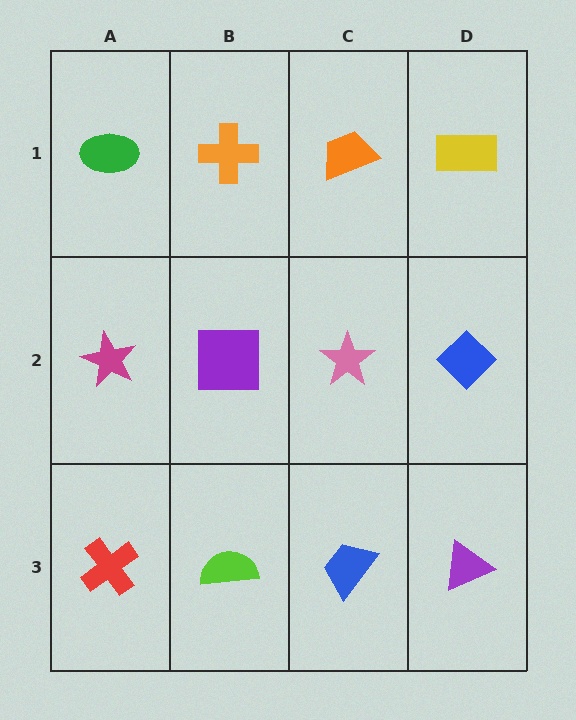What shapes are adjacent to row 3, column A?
A magenta star (row 2, column A), a lime semicircle (row 3, column B).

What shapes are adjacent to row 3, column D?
A blue diamond (row 2, column D), a blue trapezoid (row 3, column C).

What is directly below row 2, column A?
A red cross.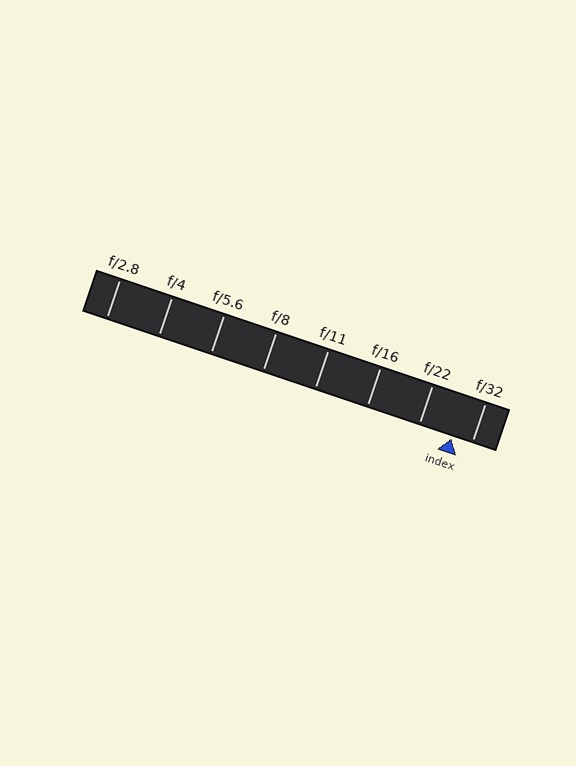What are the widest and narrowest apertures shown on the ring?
The widest aperture shown is f/2.8 and the narrowest is f/32.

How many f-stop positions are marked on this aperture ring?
There are 8 f-stop positions marked.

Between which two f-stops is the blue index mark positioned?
The index mark is between f/22 and f/32.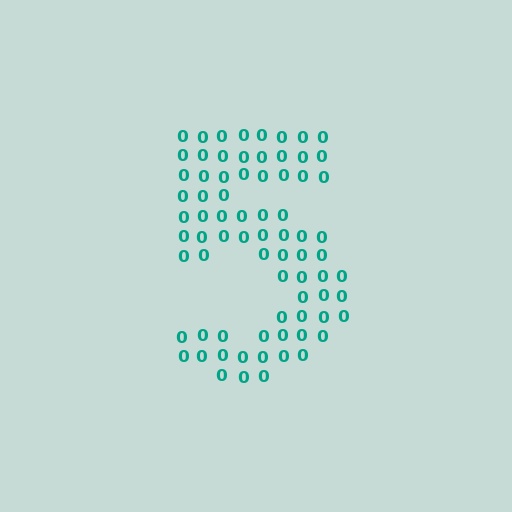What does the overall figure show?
The overall figure shows the digit 5.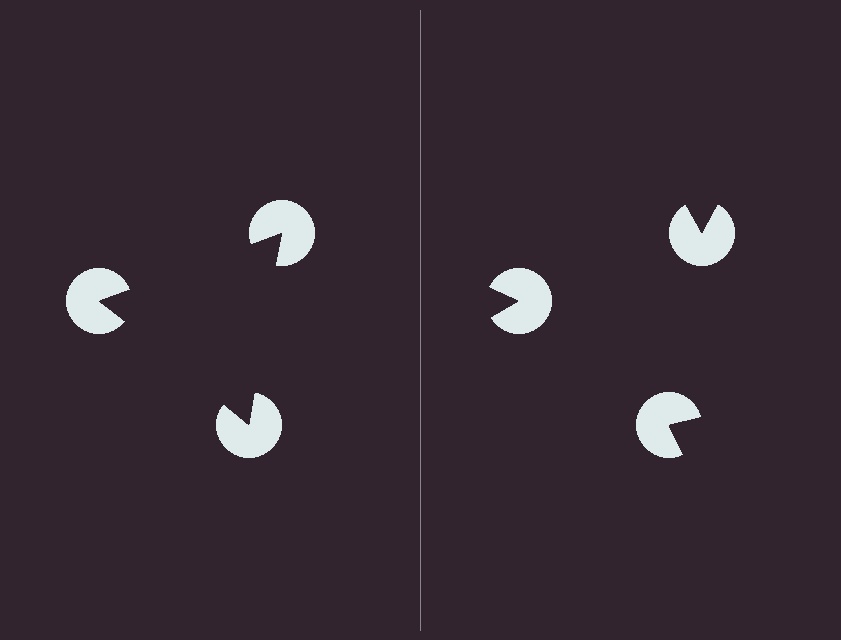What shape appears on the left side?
An illusory triangle.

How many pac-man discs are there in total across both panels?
6 — 3 on each side.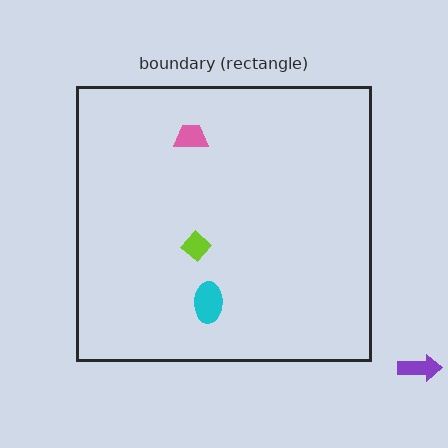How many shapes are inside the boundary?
3 inside, 1 outside.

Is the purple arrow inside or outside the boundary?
Outside.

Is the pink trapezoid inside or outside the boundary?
Inside.